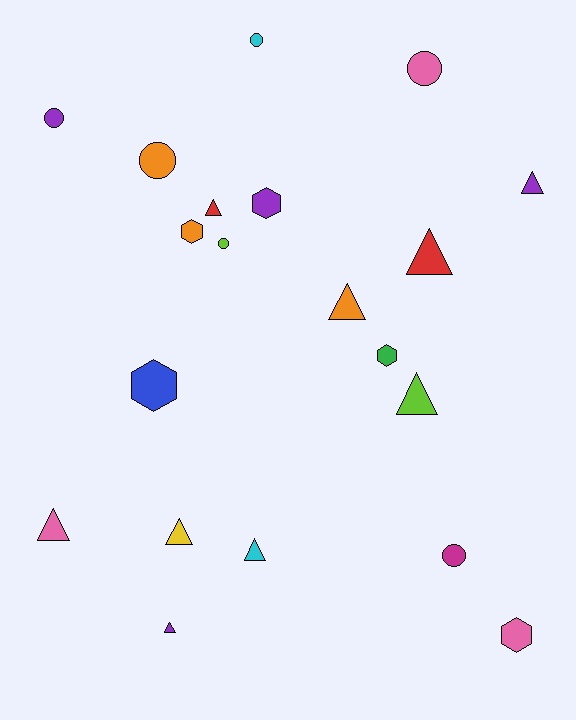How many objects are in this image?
There are 20 objects.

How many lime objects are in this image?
There are 2 lime objects.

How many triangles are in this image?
There are 9 triangles.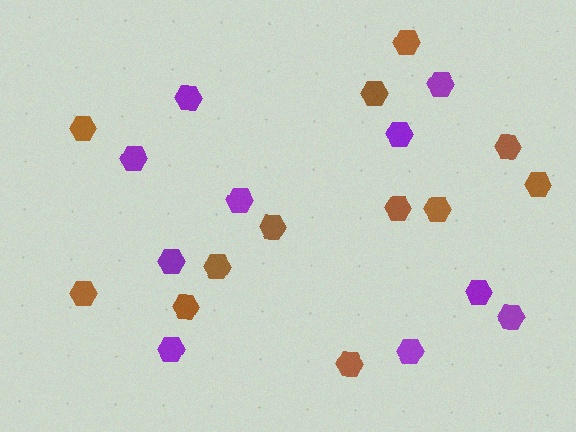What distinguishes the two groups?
There are 2 groups: one group of brown hexagons (12) and one group of purple hexagons (10).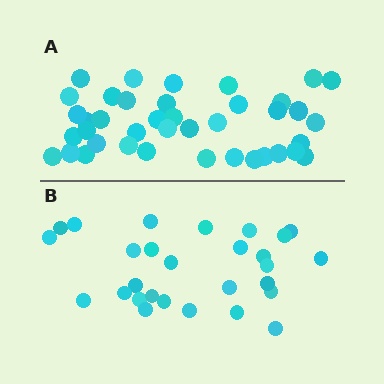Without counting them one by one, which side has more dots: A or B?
Region A (the top region) has more dots.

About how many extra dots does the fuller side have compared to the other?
Region A has roughly 12 or so more dots than region B.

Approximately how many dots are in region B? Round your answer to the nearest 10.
About 30 dots. (The exact count is 28, which rounds to 30.)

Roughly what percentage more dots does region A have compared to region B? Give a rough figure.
About 45% more.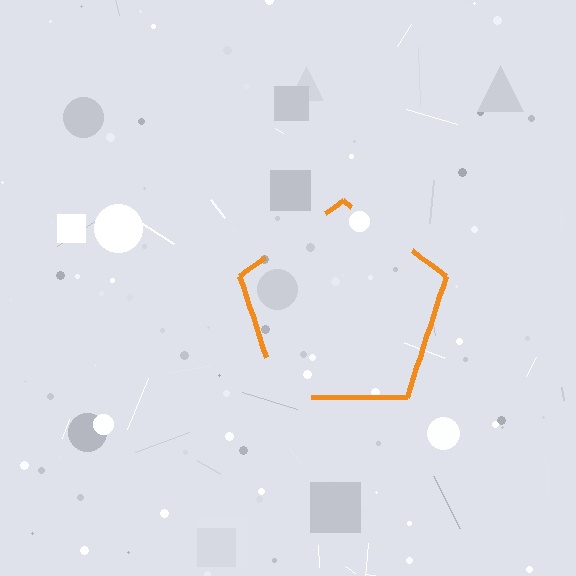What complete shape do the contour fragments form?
The contour fragments form a pentagon.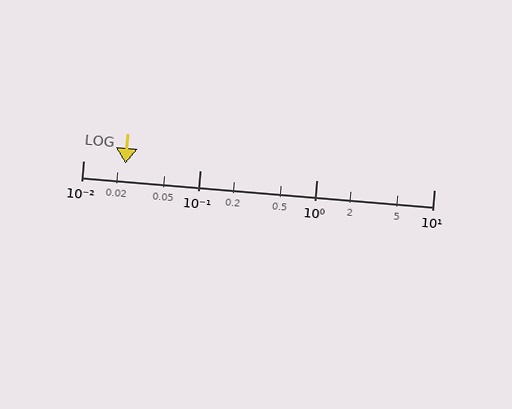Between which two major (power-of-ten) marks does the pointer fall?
The pointer is between 0.01 and 0.1.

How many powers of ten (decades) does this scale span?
The scale spans 3 decades, from 0.01 to 10.